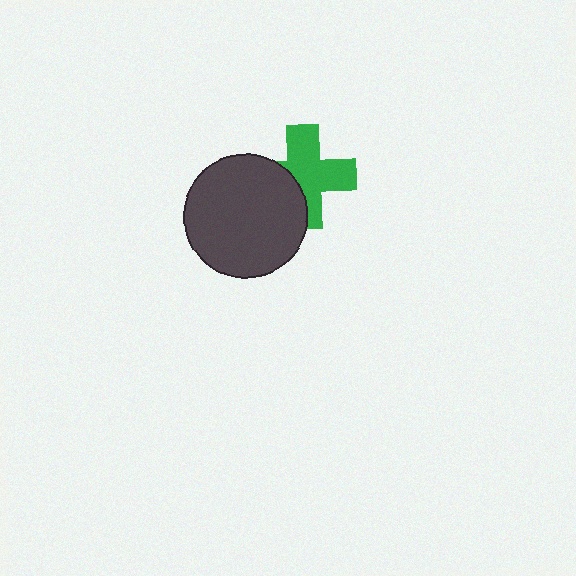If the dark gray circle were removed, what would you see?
You would see the complete green cross.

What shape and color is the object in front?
The object in front is a dark gray circle.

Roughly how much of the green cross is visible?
Most of it is visible (roughly 66%).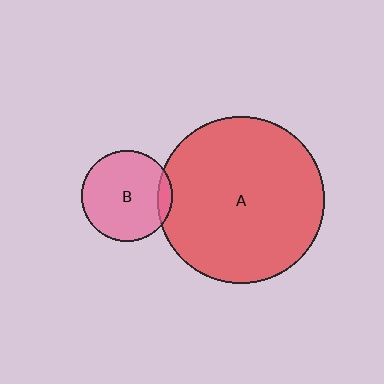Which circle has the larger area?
Circle A (red).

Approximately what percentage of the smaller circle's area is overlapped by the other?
Approximately 10%.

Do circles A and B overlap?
Yes.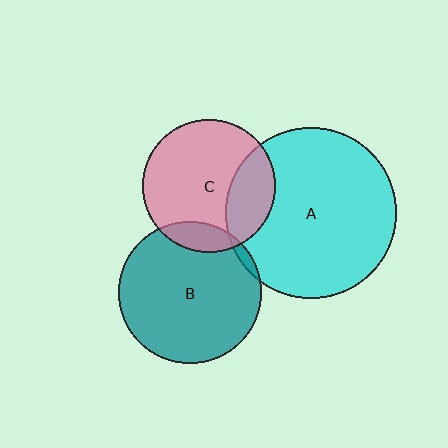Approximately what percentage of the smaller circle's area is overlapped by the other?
Approximately 5%.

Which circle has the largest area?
Circle A (cyan).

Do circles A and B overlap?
Yes.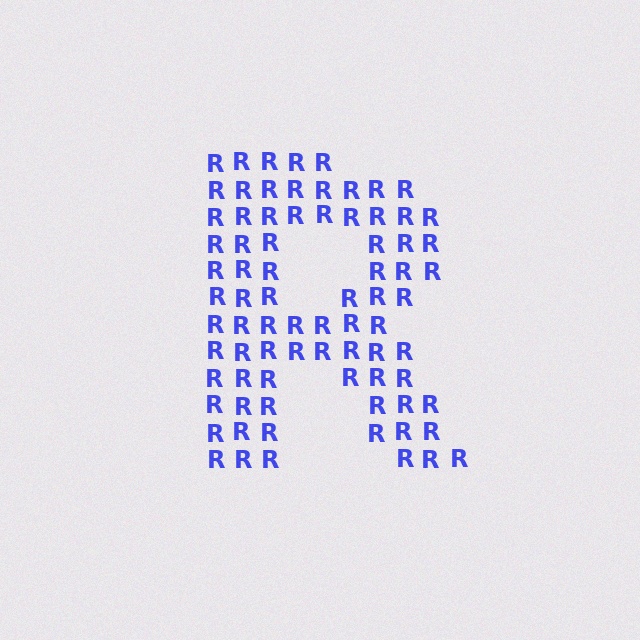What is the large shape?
The large shape is the letter R.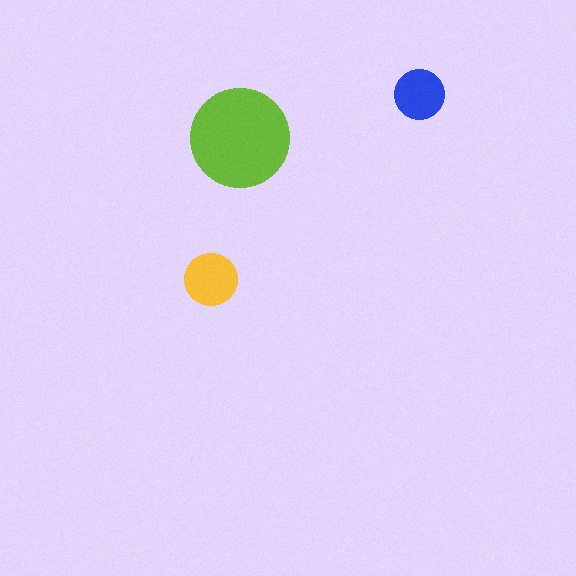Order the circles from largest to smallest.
the lime one, the yellow one, the blue one.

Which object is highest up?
The blue circle is topmost.